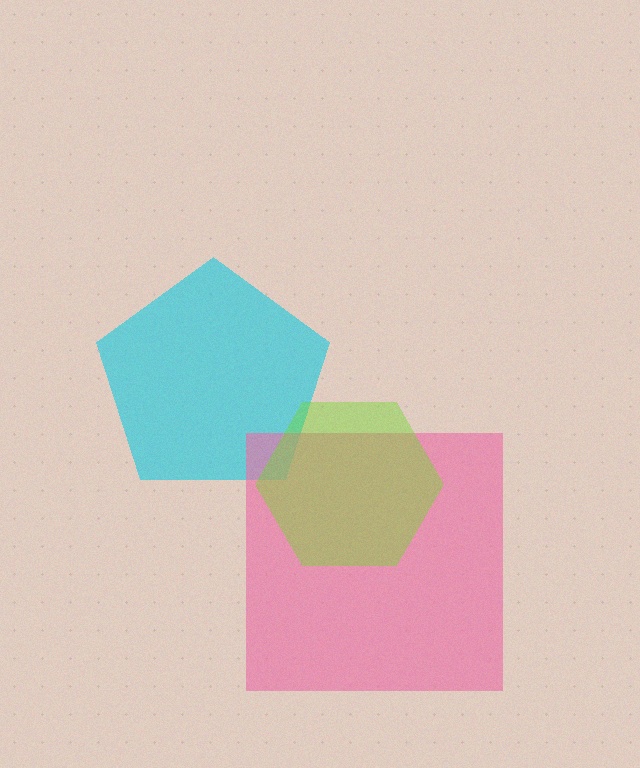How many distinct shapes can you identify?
There are 3 distinct shapes: a cyan pentagon, a pink square, a lime hexagon.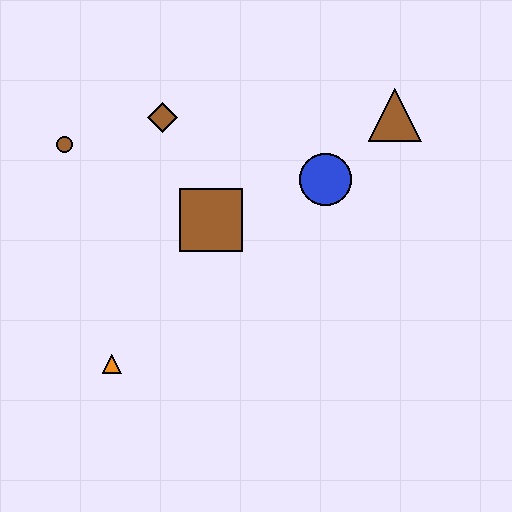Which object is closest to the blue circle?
The brown triangle is closest to the blue circle.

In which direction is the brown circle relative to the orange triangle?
The brown circle is above the orange triangle.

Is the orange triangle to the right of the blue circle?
No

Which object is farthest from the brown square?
The brown triangle is farthest from the brown square.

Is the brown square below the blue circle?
Yes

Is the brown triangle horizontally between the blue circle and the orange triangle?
No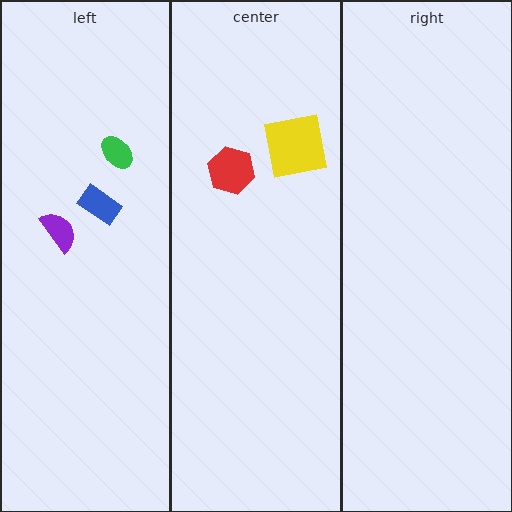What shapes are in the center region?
The red hexagon, the yellow square.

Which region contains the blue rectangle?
The left region.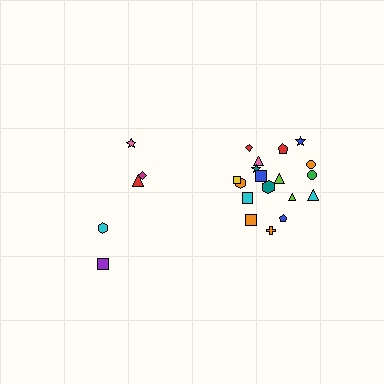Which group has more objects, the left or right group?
The right group.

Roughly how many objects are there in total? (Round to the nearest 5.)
Roughly 25 objects in total.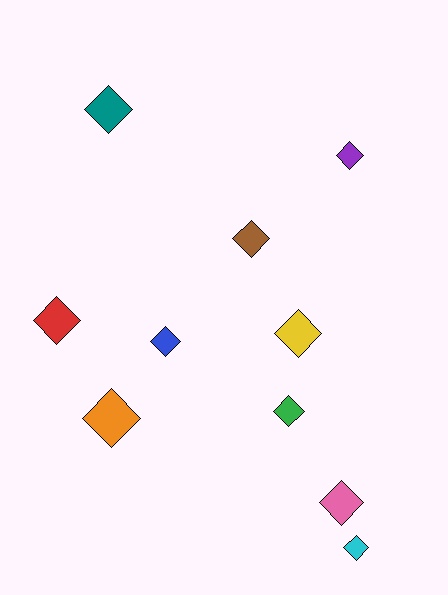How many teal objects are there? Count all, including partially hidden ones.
There is 1 teal object.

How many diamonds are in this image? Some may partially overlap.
There are 10 diamonds.